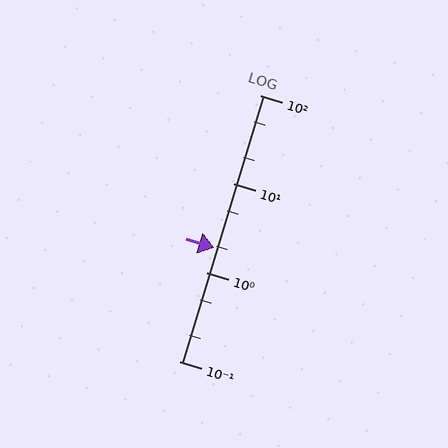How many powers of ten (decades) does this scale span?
The scale spans 3 decades, from 0.1 to 100.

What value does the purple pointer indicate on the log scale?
The pointer indicates approximately 1.9.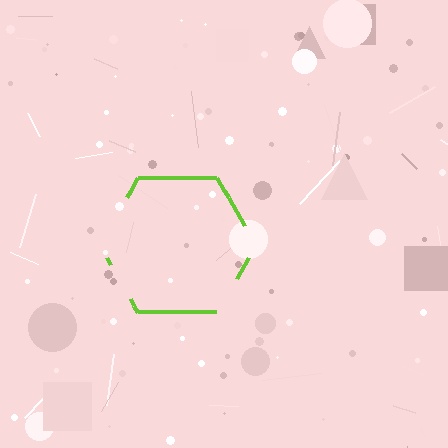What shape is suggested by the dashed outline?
The dashed outline suggests a hexagon.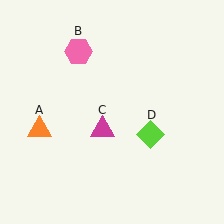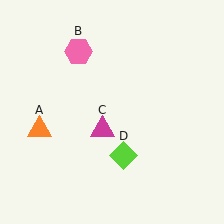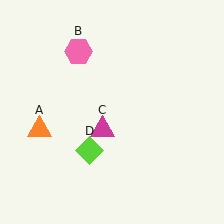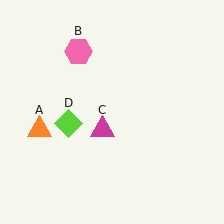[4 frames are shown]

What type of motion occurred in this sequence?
The lime diamond (object D) rotated clockwise around the center of the scene.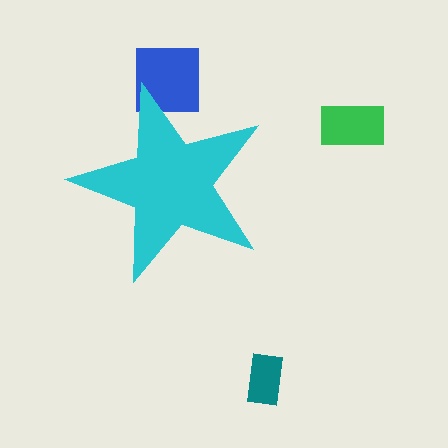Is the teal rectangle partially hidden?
No, the teal rectangle is fully visible.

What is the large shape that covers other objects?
A cyan star.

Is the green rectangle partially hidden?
No, the green rectangle is fully visible.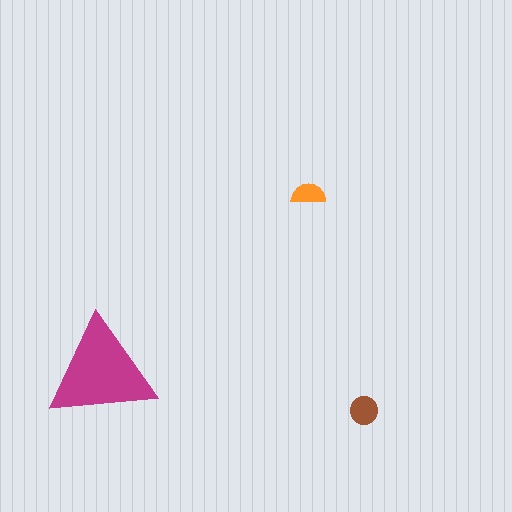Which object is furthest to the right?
The brown circle is rightmost.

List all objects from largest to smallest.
The magenta triangle, the brown circle, the orange semicircle.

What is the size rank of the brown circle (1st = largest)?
2nd.